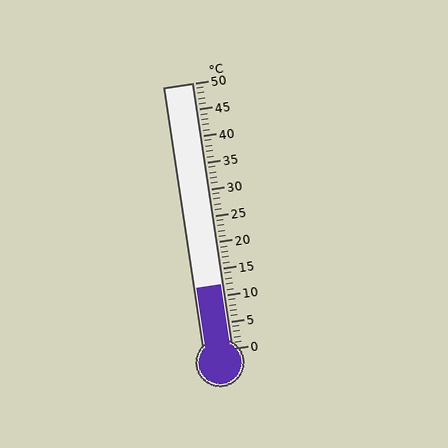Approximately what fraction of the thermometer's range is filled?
The thermometer is filled to approximately 25% of its range.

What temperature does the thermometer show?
The thermometer shows approximately 12°C.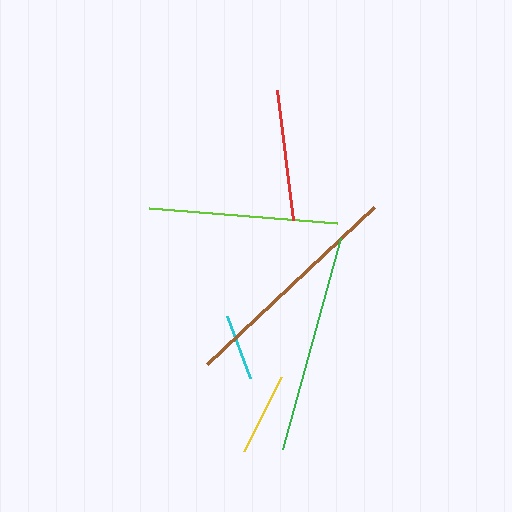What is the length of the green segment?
The green segment is approximately 218 pixels long.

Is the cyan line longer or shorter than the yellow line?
The yellow line is longer than the cyan line.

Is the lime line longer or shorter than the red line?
The lime line is longer than the red line.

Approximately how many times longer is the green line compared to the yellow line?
The green line is approximately 2.6 times the length of the yellow line.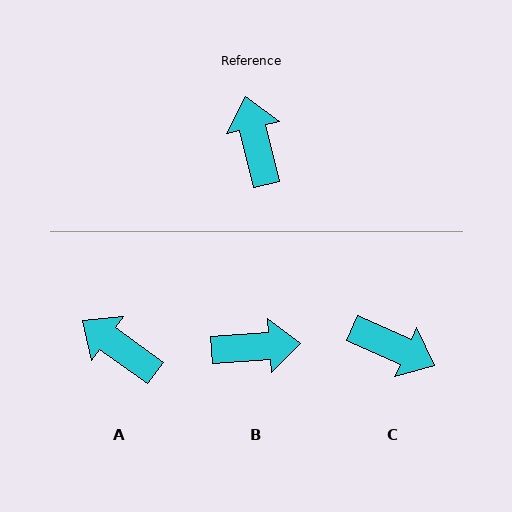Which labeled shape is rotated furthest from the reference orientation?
C, about 128 degrees away.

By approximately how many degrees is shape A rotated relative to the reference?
Approximately 41 degrees counter-clockwise.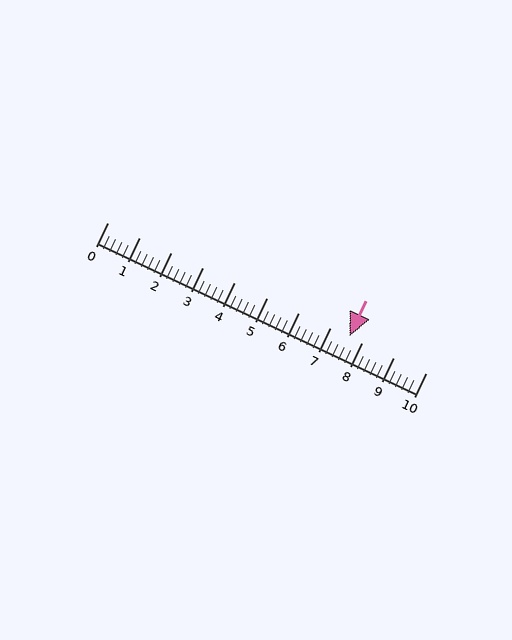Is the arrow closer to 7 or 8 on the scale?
The arrow is closer to 8.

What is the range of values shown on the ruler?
The ruler shows values from 0 to 10.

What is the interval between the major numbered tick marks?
The major tick marks are spaced 1 units apart.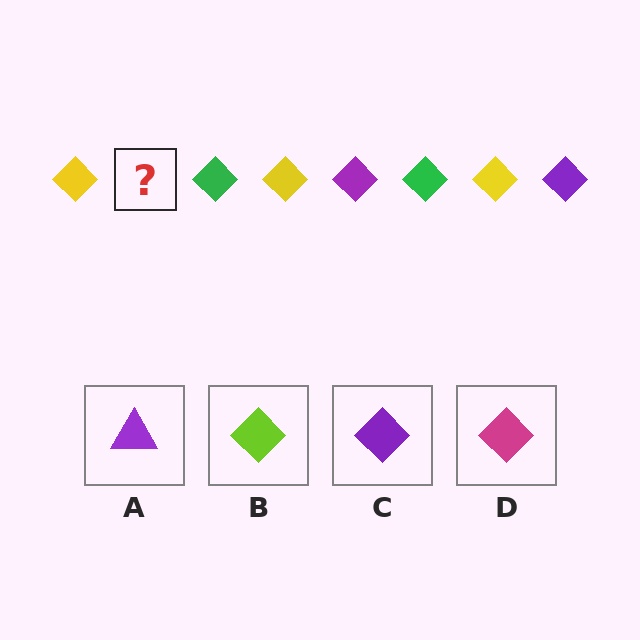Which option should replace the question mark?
Option C.